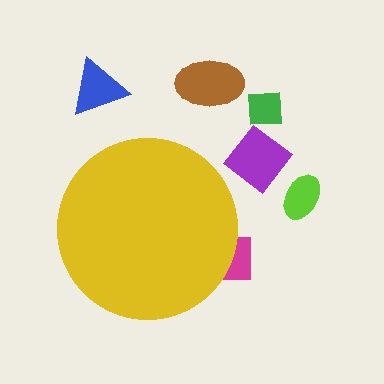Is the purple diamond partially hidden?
No, the purple diamond is fully visible.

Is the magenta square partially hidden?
Yes, the magenta square is partially hidden behind the yellow circle.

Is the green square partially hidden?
No, the green square is fully visible.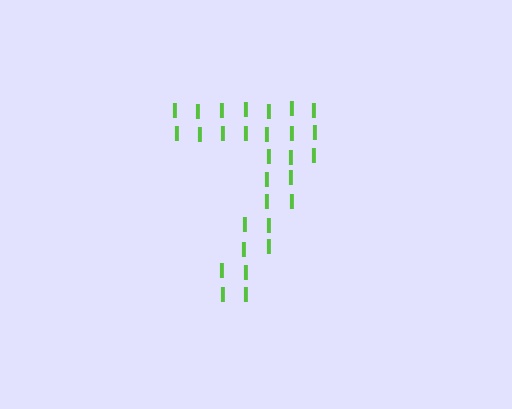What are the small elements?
The small elements are letter I's.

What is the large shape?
The large shape is the digit 7.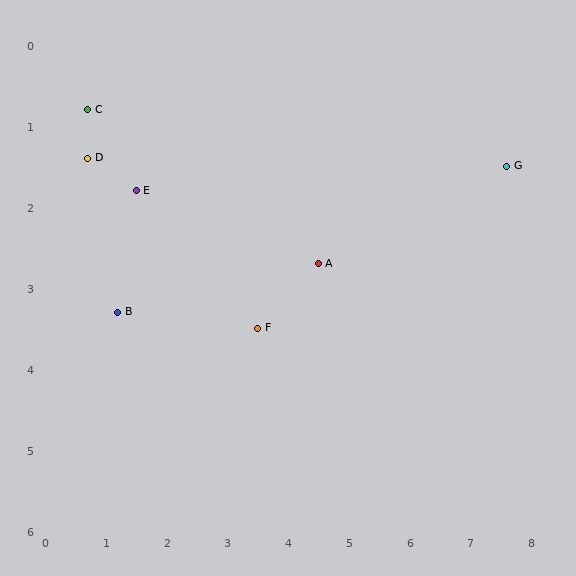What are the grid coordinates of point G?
Point G is at approximately (7.6, 1.5).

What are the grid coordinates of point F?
Point F is at approximately (3.5, 3.5).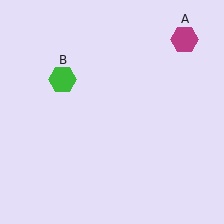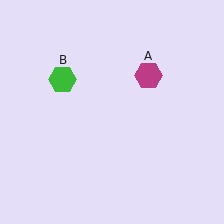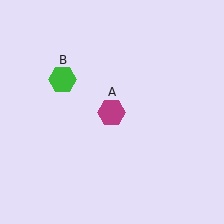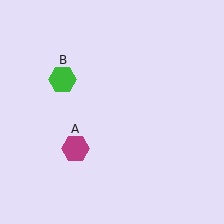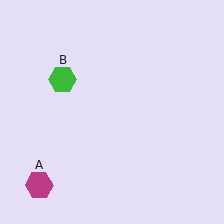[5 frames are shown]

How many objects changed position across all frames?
1 object changed position: magenta hexagon (object A).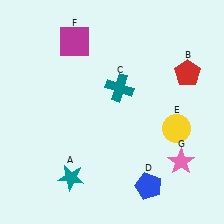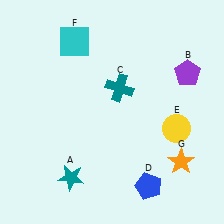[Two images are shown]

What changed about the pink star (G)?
In Image 1, G is pink. In Image 2, it changed to orange.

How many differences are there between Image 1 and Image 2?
There are 3 differences between the two images.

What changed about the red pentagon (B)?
In Image 1, B is red. In Image 2, it changed to purple.